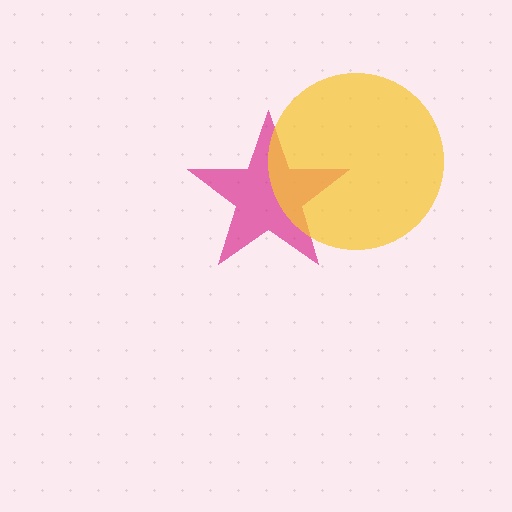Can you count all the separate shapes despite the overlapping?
Yes, there are 2 separate shapes.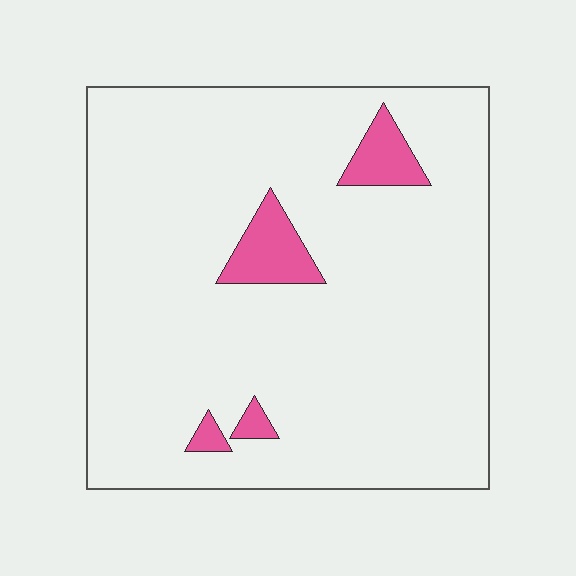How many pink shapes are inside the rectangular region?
4.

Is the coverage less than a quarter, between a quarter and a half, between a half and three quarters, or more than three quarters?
Less than a quarter.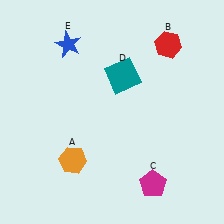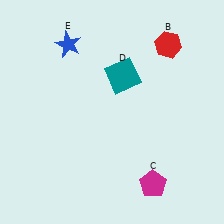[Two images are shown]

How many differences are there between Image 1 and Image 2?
There is 1 difference between the two images.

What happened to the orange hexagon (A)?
The orange hexagon (A) was removed in Image 2. It was in the bottom-left area of Image 1.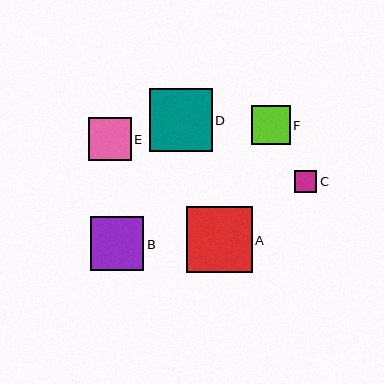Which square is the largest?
Square A is the largest with a size of approximately 66 pixels.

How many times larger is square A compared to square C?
Square A is approximately 2.9 times the size of square C.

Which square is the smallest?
Square C is the smallest with a size of approximately 22 pixels.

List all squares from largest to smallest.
From largest to smallest: A, D, B, E, F, C.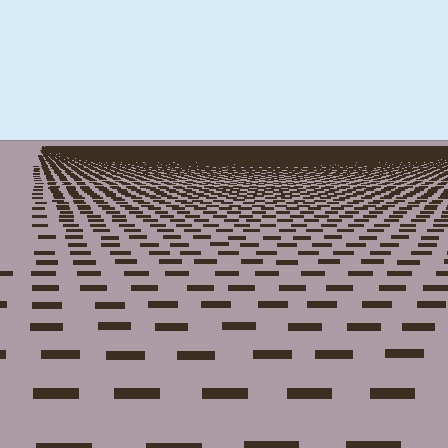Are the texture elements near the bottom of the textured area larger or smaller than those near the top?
Larger. Near the bottom, elements are closer to the viewer and appear at a bigger on-screen size.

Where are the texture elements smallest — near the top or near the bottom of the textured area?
Near the top.